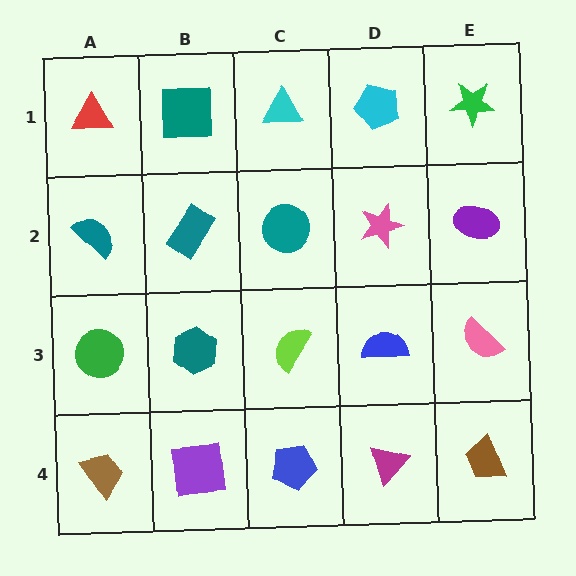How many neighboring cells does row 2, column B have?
4.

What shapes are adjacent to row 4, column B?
A teal hexagon (row 3, column B), a brown trapezoid (row 4, column A), a blue pentagon (row 4, column C).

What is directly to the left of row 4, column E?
A magenta triangle.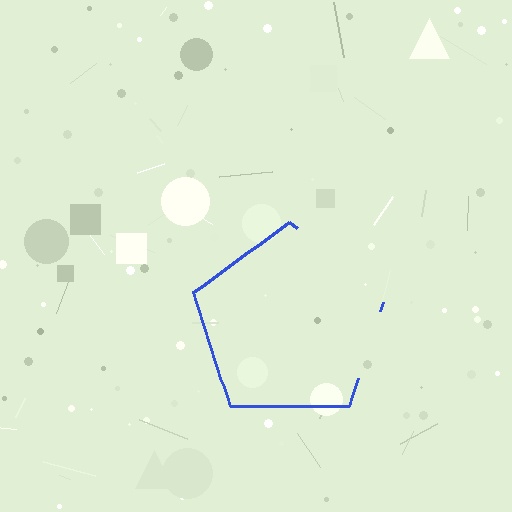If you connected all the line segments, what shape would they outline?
They would outline a pentagon.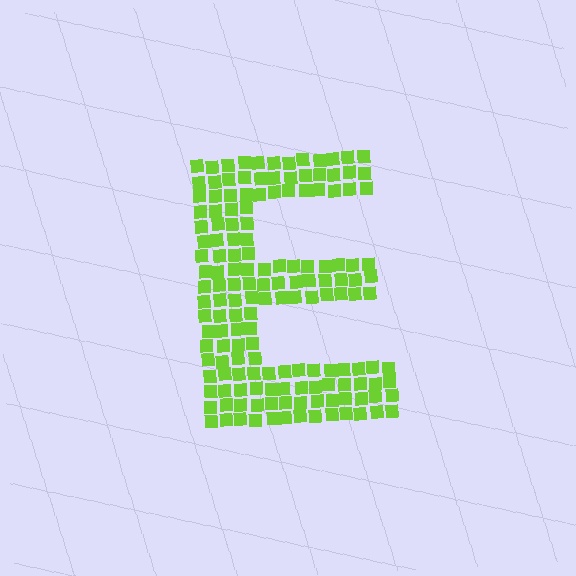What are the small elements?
The small elements are squares.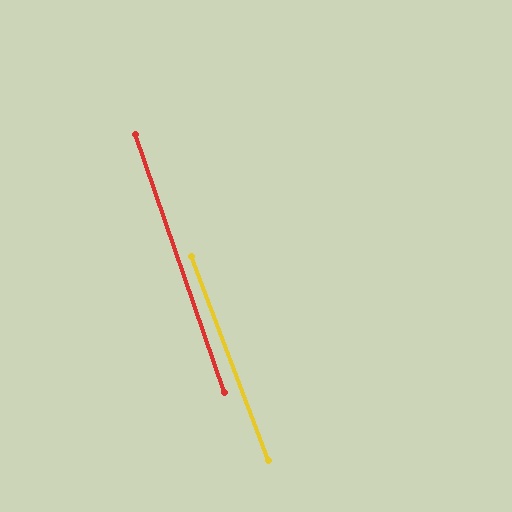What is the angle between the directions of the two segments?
Approximately 2 degrees.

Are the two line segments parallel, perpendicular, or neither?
Parallel — their directions differ by only 1.7°.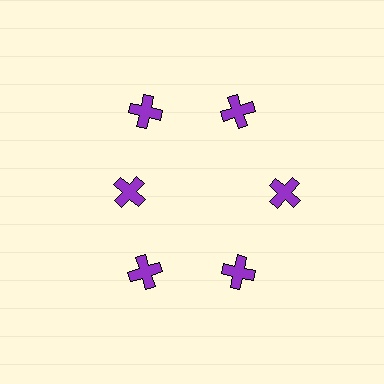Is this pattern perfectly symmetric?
No. The 6 purple crosses are arranged in a ring, but one element near the 9 o'clock position is pulled inward toward the center, breaking the 6-fold rotational symmetry.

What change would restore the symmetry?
The symmetry would be restored by moving it outward, back onto the ring so that all 6 crosses sit at equal angles and equal distance from the center.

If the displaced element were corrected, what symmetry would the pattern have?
It would have 6-fold rotational symmetry — the pattern would map onto itself every 60 degrees.